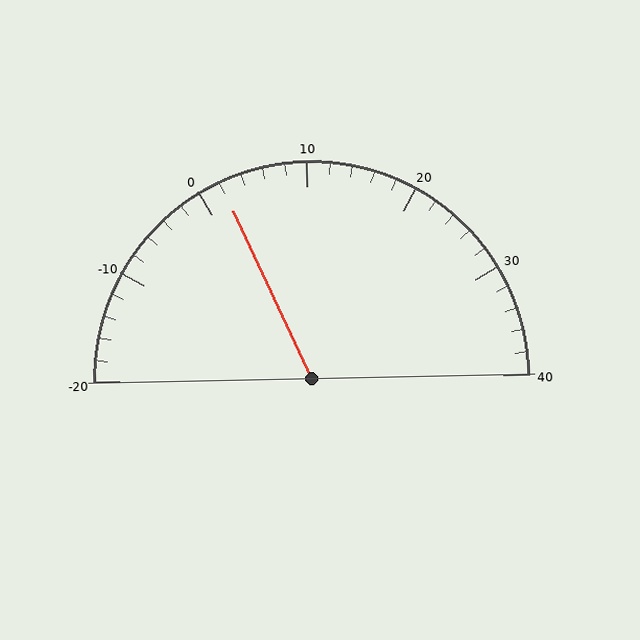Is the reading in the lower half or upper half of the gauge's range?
The reading is in the lower half of the range (-20 to 40).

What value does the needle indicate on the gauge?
The needle indicates approximately 2.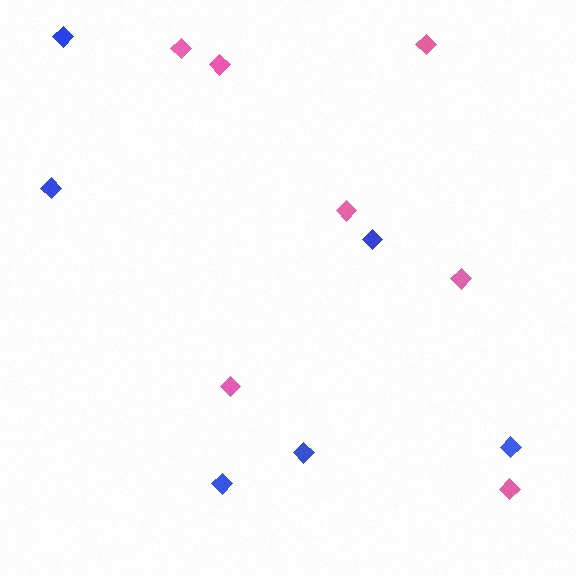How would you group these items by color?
There are 2 groups: one group of blue diamonds (6) and one group of pink diamonds (7).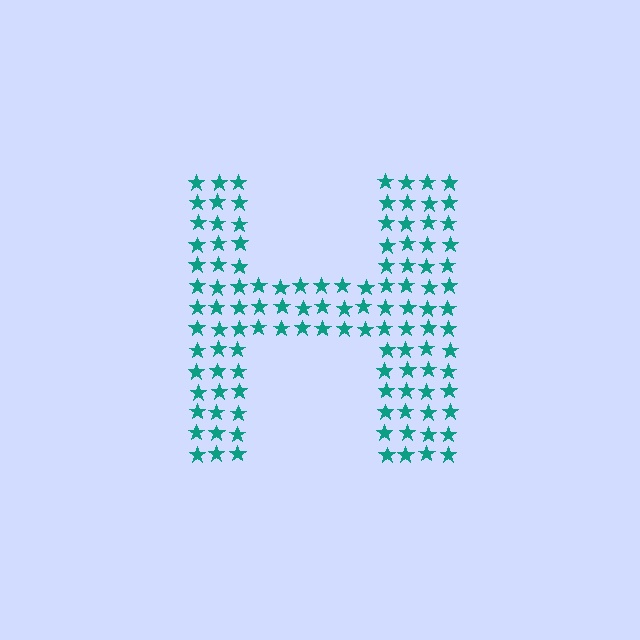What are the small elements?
The small elements are stars.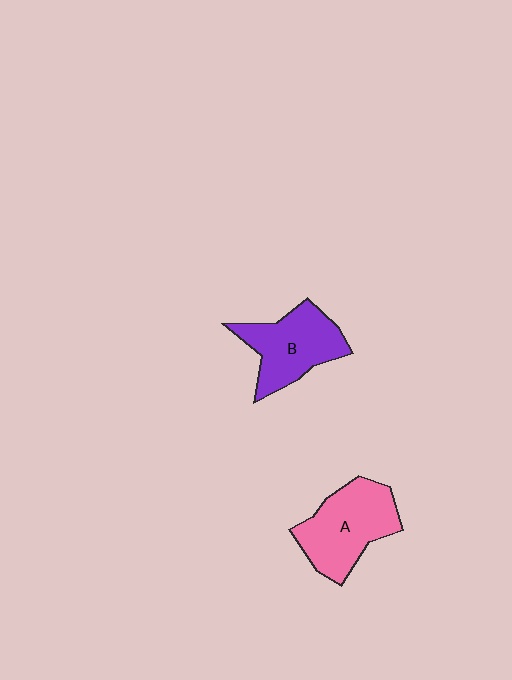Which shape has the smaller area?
Shape B (purple).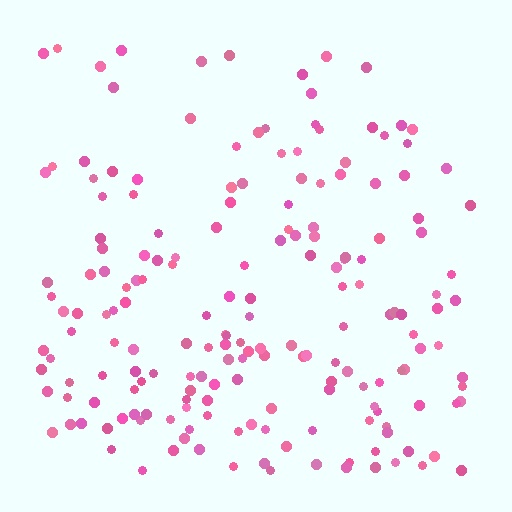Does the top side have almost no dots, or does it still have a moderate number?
Still a moderate number, just noticeably fewer than the bottom.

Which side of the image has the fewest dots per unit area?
The top.